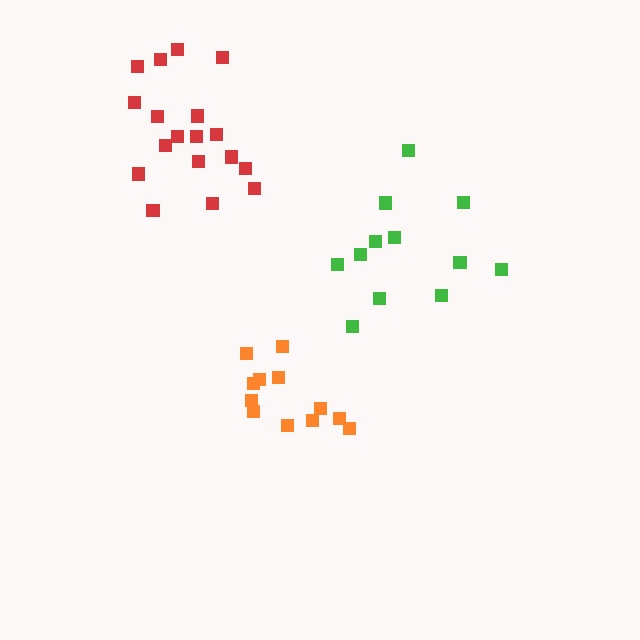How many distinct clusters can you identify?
There are 3 distinct clusters.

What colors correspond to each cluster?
The clusters are colored: green, red, orange.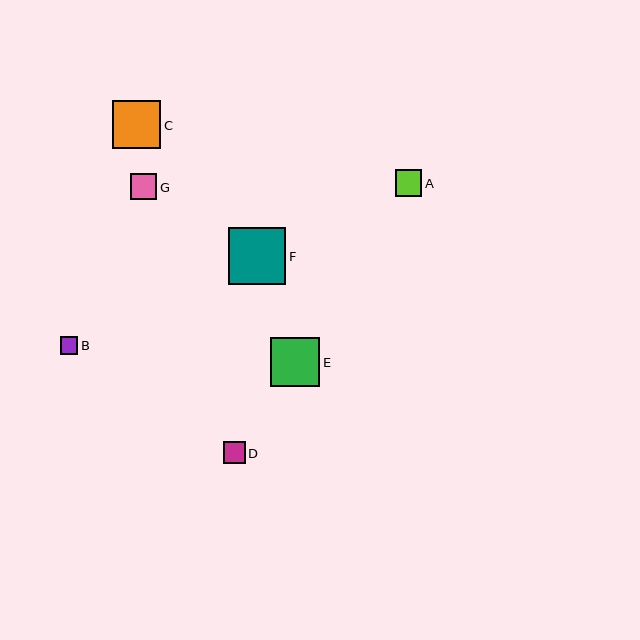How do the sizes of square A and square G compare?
Square A and square G are approximately the same size.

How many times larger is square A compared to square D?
Square A is approximately 1.2 times the size of square D.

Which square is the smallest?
Square B is the smallest with a size of approximately 17 pixels.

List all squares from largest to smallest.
From largest to smallest: F, E, C, A, G, D, B.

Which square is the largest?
Square F is the largest with a size of approximately 57 pixels.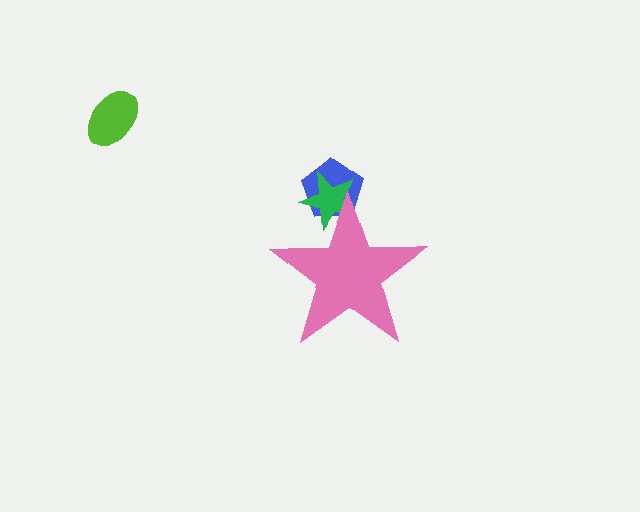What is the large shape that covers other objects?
A pink star.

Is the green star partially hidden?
Yes, the green star is partially hidden behind the pink star.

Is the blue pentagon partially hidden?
Yes, the blue pentagon is partially hidden behind the pink star.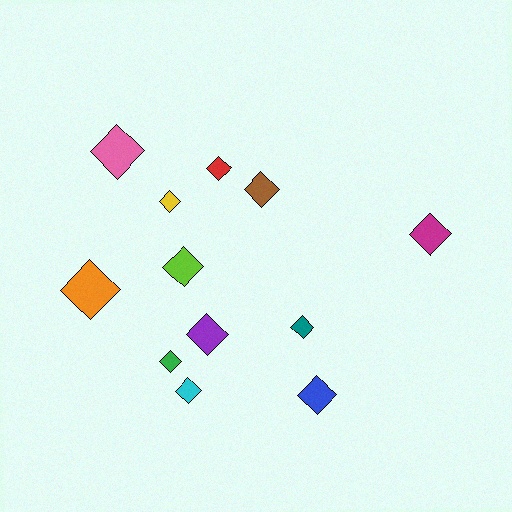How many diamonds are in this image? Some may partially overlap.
There are 12 diamonds.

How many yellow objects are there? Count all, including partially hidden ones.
There is 1 yellow object.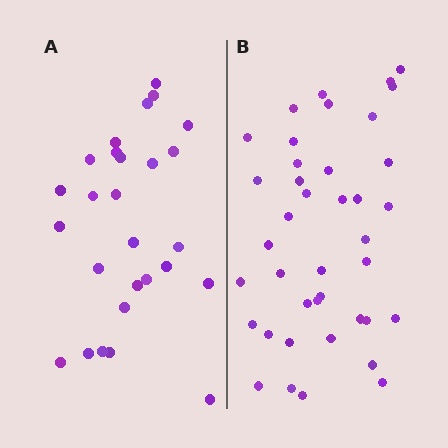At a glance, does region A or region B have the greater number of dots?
Region B (the right region) has more dots.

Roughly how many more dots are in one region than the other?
Region B has approximately 15 more dots than region A.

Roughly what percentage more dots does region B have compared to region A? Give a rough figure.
About 50% more.